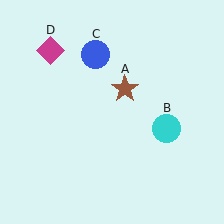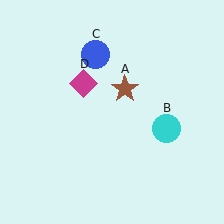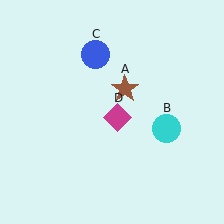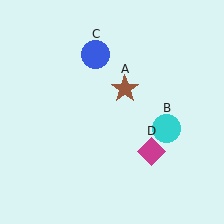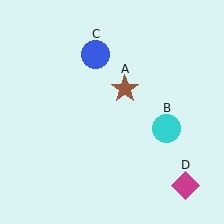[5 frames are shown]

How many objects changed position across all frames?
1 object changed position: magenta diamond (object D).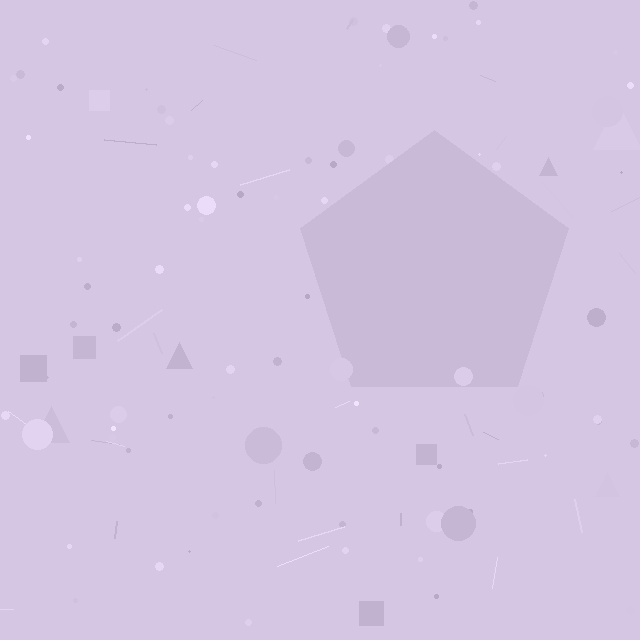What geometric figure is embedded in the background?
A pentagon is embedded in the background.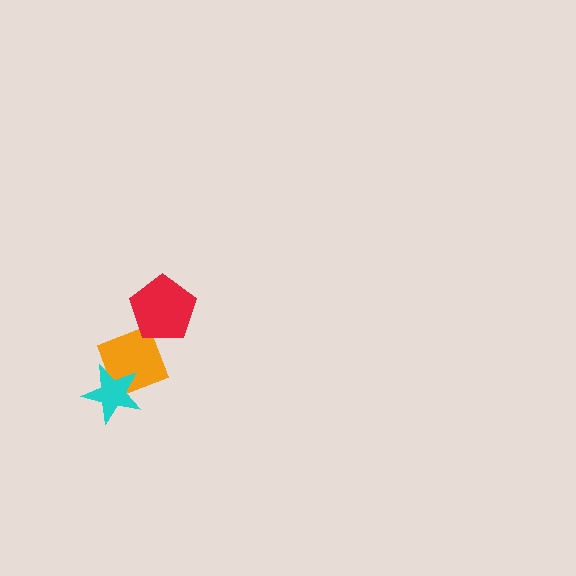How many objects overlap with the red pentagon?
0 objects overlap with the red pentagon.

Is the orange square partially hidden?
Yes, it is partially covered by another shape.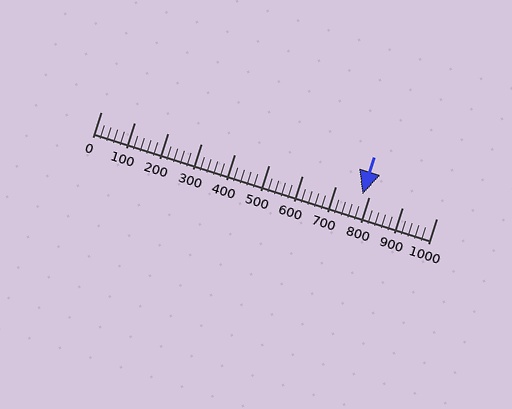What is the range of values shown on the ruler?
The ruler shows values from 0 to 1000.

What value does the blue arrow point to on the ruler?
The blue arrow points to approximately 780.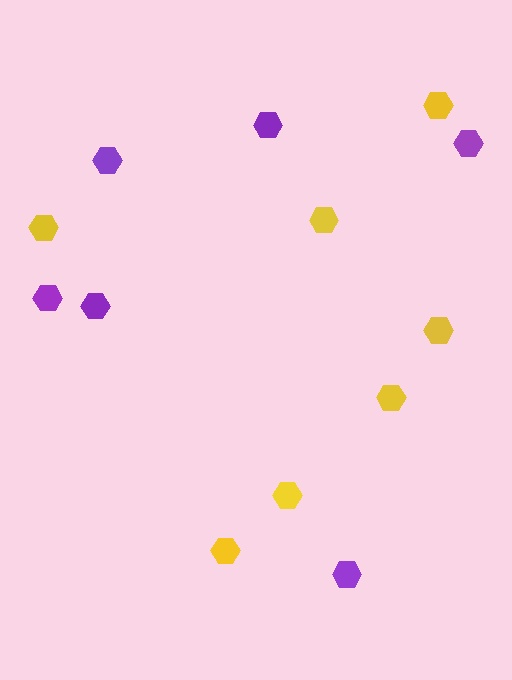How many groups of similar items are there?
There are 2 groups: one group of purple hexagons (6) and one group of yellow hexagons (7).